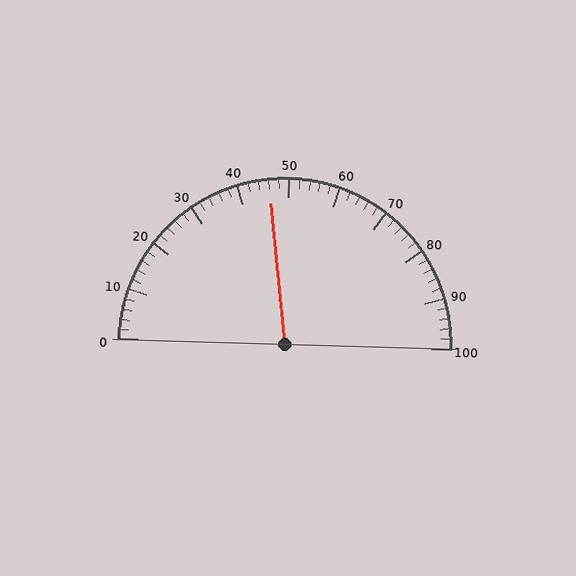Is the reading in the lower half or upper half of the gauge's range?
The reading is in the lower half of the range (0 to 100).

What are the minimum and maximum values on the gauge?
The gauge ranges from 0 to 100.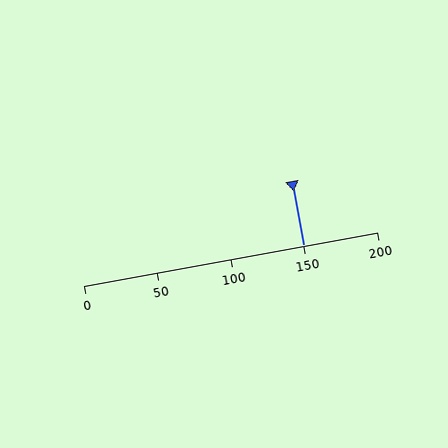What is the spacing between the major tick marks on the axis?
The major ticks are spaced 50 apart.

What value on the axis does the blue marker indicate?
The marker indicates approximately 150.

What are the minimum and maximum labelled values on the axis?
The axis runs from 0 to 200.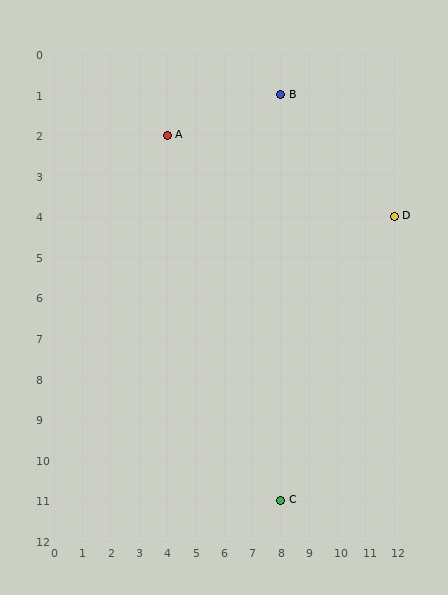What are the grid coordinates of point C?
Point C is at grid coordinates (8, 11).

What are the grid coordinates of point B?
Point B is at grid coordinates (8, 1).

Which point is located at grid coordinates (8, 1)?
Point B is at (8, 1).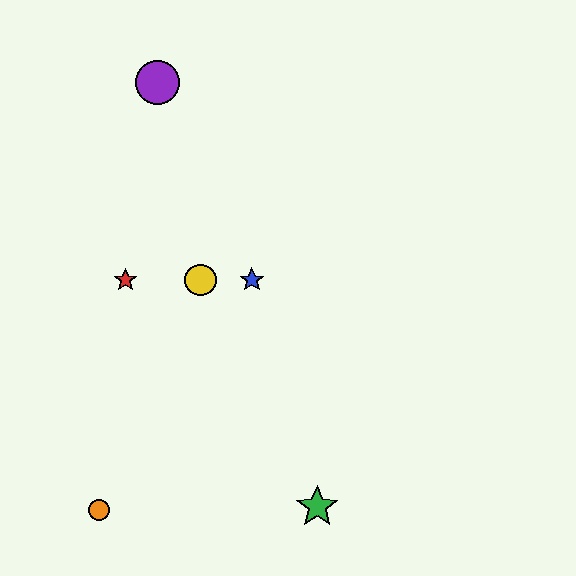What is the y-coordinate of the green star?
The green star is at y≈507.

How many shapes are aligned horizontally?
3 shapes (the red star, the blue star, the yellow circle) are aligned horizontally.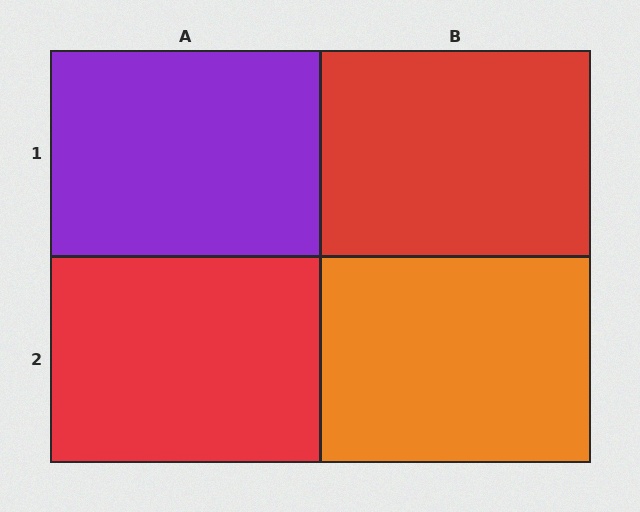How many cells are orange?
1 cell is orange.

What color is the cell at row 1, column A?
Purple.